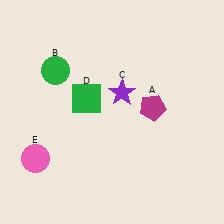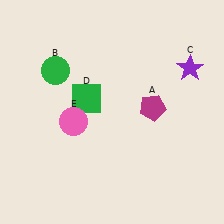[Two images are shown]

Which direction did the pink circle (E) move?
The pink circle (E) moved right.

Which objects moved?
The objects that moved are: the purple star (C), the pink circle (E).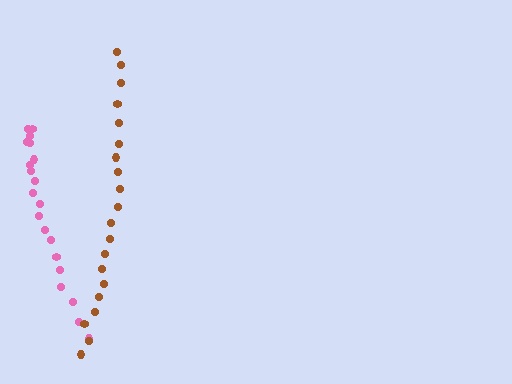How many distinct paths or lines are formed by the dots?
There are 2 distinct paths.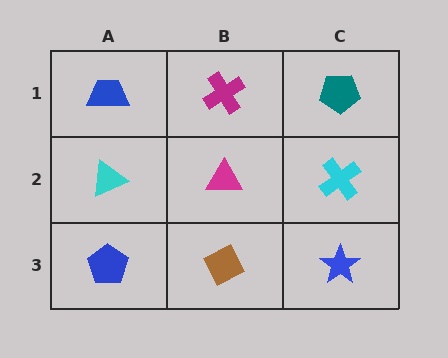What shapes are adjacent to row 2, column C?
A teal pentagon (row 1, column C), a blue star (row 3, column C), a magenta triangle (row 2, column B).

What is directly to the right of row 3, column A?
A brown diamond.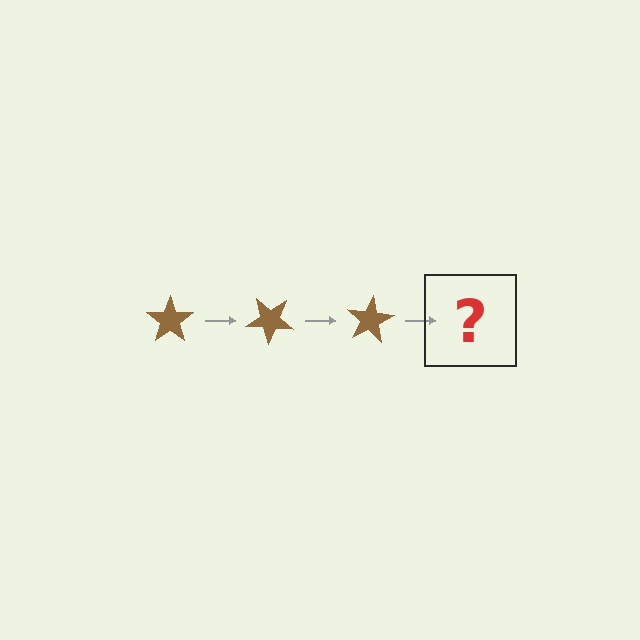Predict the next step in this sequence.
The next step is a brown star rotated 120 degrees.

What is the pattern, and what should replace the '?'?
The pattern is that the star rotates 40 degrees each step. The '?' should be a brown star rotated 120 degrees.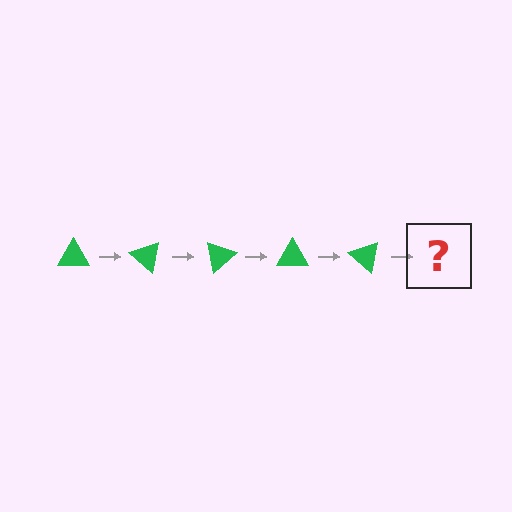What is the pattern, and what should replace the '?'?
The pattern is that the triangle rotates 40 degrees each step. The '?' should be a green triangle rotated 200 degrees.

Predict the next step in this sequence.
The next step is a green triangle rotated 200 degrees.